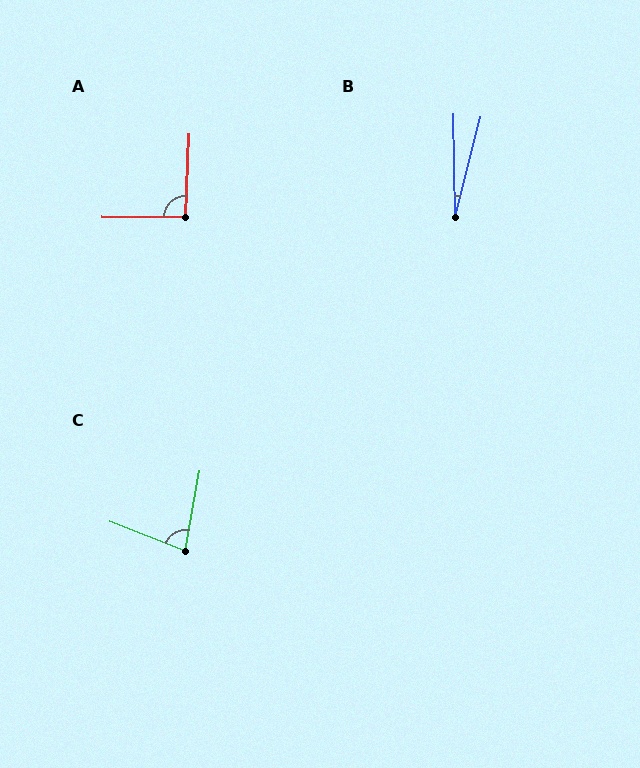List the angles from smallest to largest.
B (15°), C (79°), A (92°).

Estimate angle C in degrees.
Approximately 79 degrees.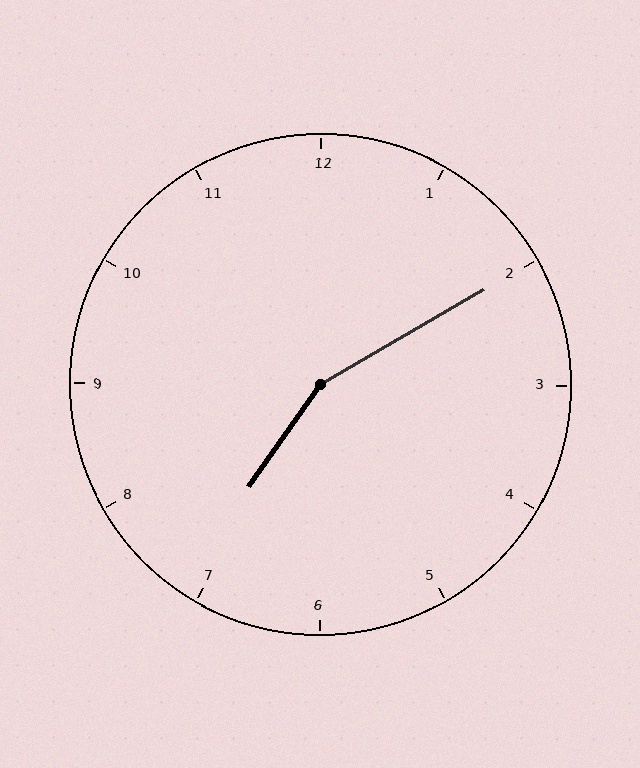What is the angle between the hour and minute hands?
Approximately 155 degrees.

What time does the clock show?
7:10.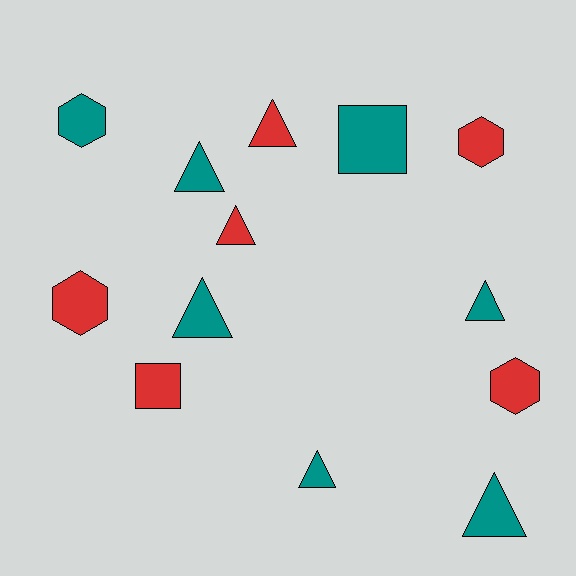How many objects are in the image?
There are 13 objects.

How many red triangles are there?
There are 2 red triangles.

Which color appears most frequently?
Teal, with 7 objects.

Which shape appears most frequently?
Triangle, with 7 objects.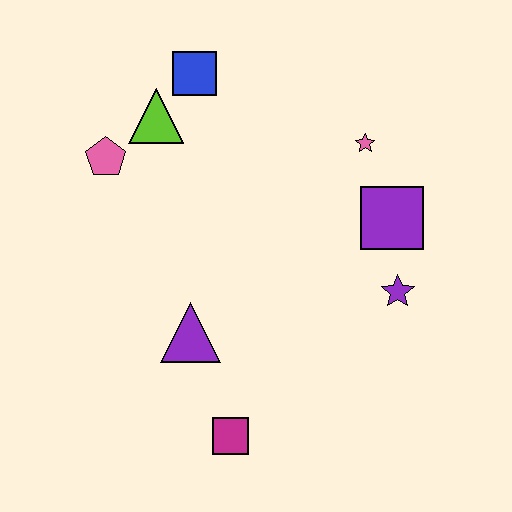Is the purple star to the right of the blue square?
Yes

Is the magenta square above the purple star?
No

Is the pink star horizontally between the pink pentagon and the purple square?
Yes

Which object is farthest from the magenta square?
The blue square is farthest from the magenta square.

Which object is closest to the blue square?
The lime triangle is closest to the blue square.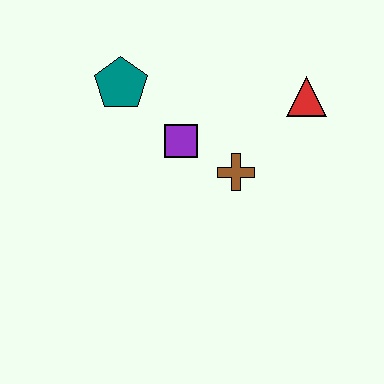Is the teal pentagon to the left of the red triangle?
Yes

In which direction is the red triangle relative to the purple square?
The red triangle is to the right of the purple square.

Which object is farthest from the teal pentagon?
The red triangle is farthest from the teal pentagon.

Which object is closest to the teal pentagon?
The purple square is closest to the teal pentagon.